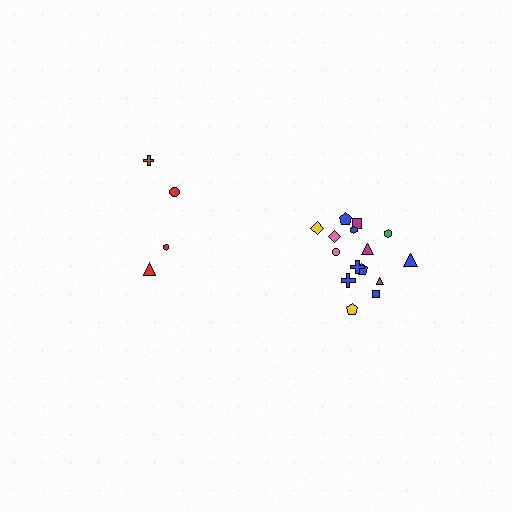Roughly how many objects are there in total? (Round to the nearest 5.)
Roughly 20 objects in total.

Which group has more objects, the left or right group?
The right group.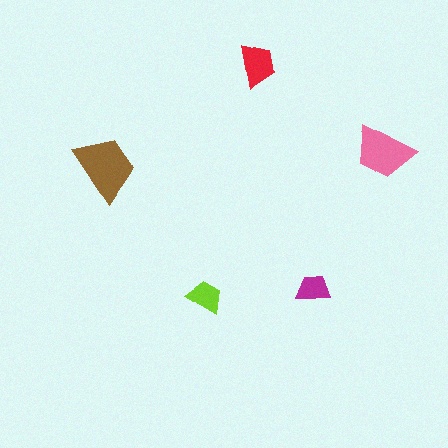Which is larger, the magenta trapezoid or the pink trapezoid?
The pink one.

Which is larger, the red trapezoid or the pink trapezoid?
The pink one.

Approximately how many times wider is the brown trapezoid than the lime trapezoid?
About 2 times wider.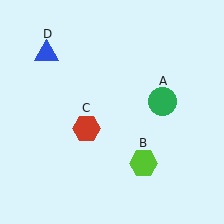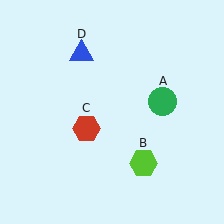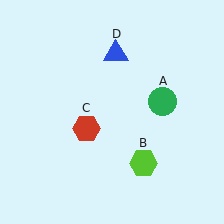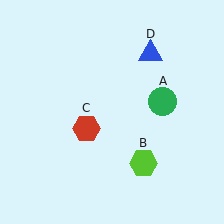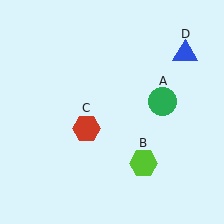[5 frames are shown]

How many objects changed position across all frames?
1 object changed position: blue triangle (object D).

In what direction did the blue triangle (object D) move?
The blue triangle (object D) moved right.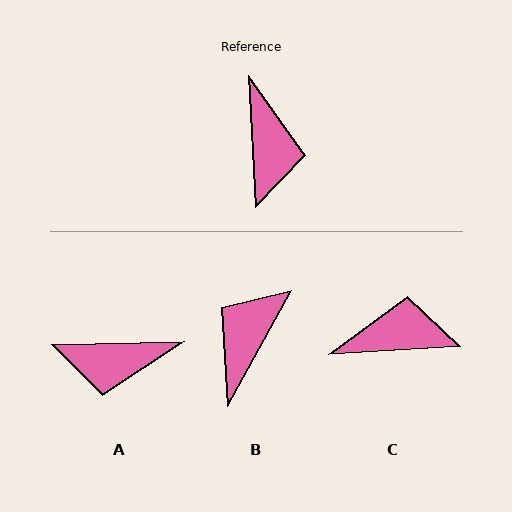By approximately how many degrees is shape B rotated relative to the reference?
Approximately 148 degrees counter-clockwise.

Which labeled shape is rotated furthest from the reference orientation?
B, about 148 degrees away.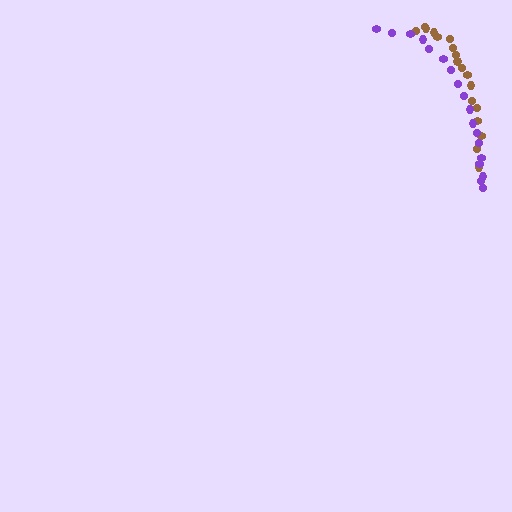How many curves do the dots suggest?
There are 2 distinct paths.